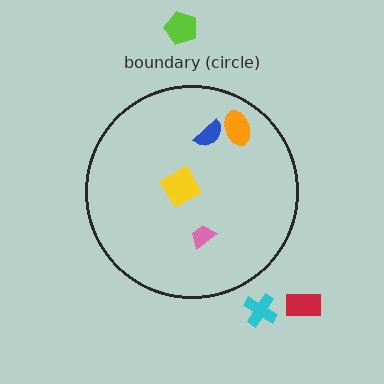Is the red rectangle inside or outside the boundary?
Outside.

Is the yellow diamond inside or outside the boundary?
Inside.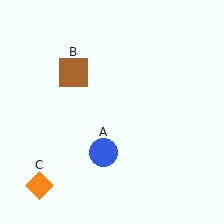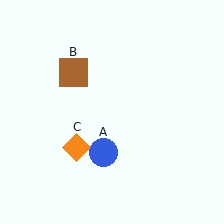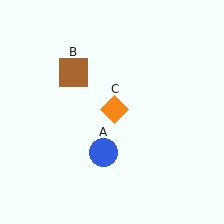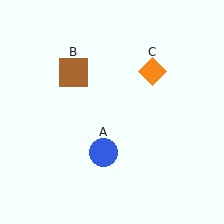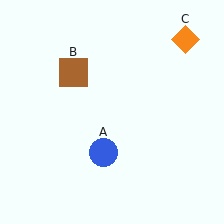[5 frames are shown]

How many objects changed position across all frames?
1 object changed position: orange diamond (object C).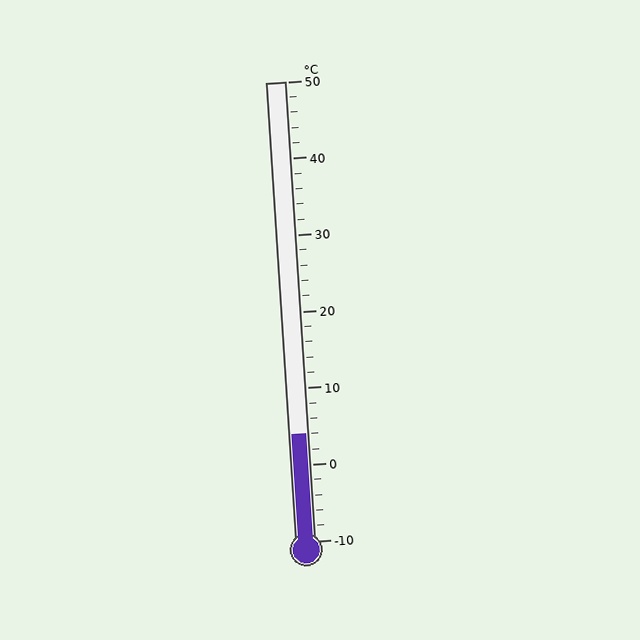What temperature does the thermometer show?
The thermometer shows approximately 4°C.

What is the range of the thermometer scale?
The thermometer scale ranges from -10°C to 50°C.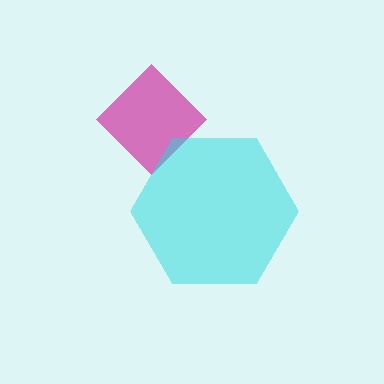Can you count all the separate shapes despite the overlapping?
Yes, there are 2 separate shapes.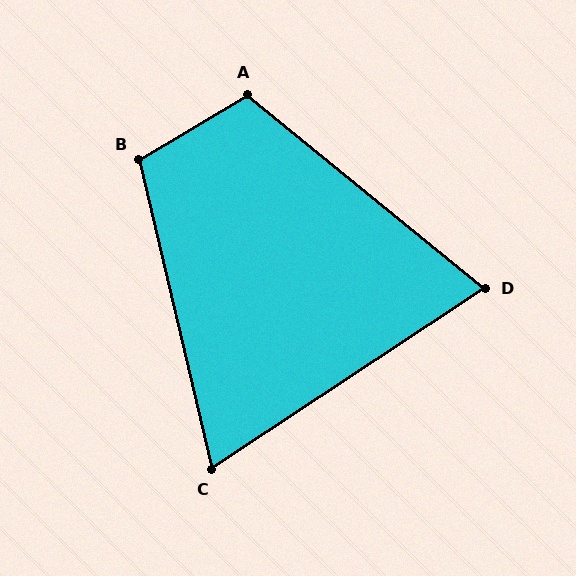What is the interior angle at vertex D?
Approximately 73 degrees (acute).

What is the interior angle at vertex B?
Approximately 107 degrees (obtuse).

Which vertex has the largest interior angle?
A, at approximately 110 degrees.